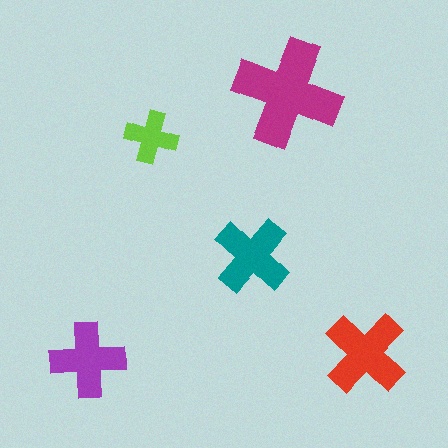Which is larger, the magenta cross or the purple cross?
The magenta one.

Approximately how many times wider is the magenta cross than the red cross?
About 1.5 times wider.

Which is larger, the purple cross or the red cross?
The red one.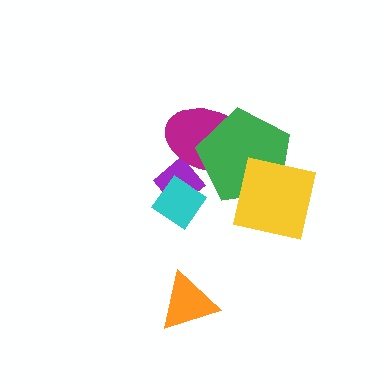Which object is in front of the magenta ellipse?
The green pentagon is in front of the magenta ellipse.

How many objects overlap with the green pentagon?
2 objects overlap with the green pentagon.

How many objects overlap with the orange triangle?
0 objects overlap with the orange triangle.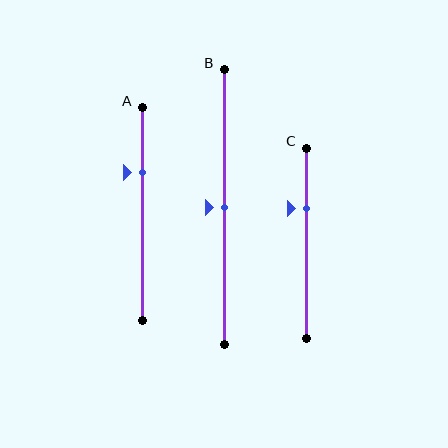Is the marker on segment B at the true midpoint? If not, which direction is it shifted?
Yes, the marker on segment B is at the true midpoint.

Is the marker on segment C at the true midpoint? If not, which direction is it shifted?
No, the marker on segment C is shifted upward by about 18% of the segment length.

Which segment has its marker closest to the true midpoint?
Segment B has its marker closest to the true midpoint.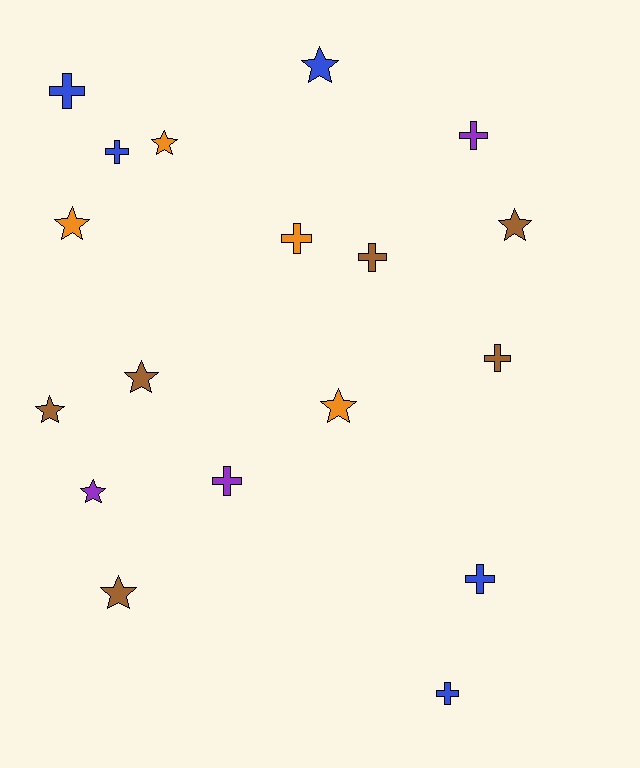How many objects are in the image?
There are 18 objects.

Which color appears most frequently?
Brown, with 6 objects.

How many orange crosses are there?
There is 1 orange cross.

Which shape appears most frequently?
Star, with 9 objects.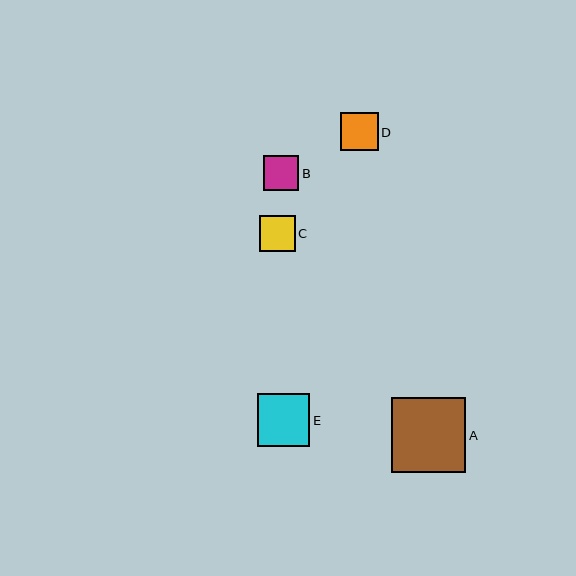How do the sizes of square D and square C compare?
Square D and square C are approximately the same size.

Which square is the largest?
Square A is the largest with a size of approximately 74 pixels.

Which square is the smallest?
Square C is the smallest with a size of approximately 35 pixels.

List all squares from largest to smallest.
From largest to smallest: A, E, D, B, C.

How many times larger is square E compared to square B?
Square E is approximately 1.5 times the size of square B.